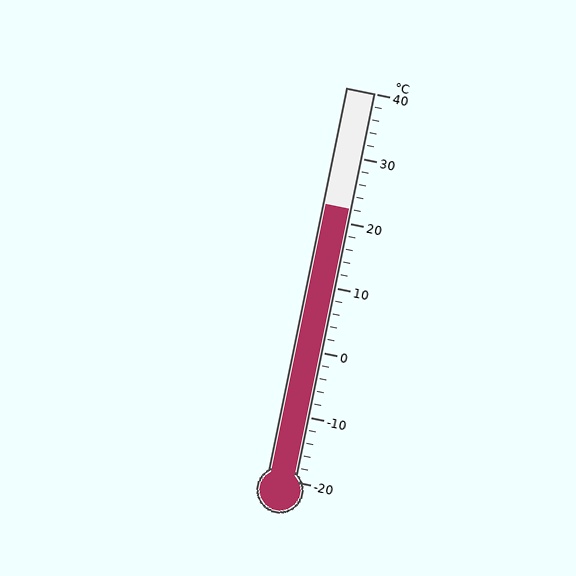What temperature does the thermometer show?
The thermometer shows approximately 22°C.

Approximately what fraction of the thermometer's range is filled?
The thermometer is filled to approximately 70% of its range.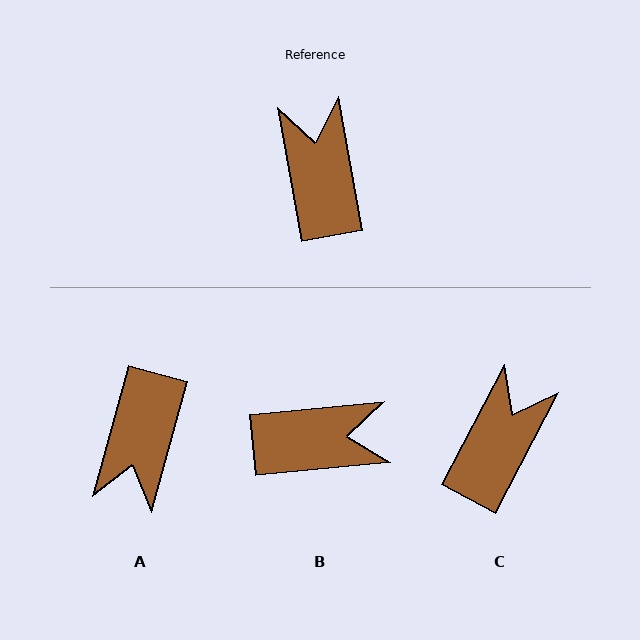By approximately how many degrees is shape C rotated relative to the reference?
Approximately 38 degrees clockwise.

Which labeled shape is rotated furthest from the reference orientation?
A, about 154 degrees away.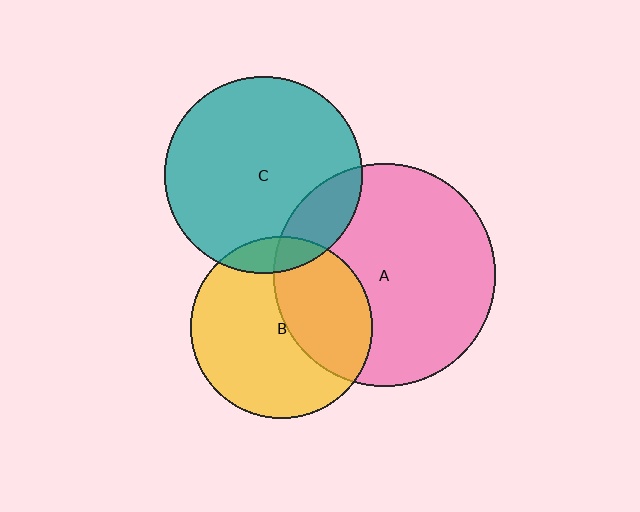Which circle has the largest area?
Circle A (pink).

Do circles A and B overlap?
Yes.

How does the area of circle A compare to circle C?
Approximately 1.3 times.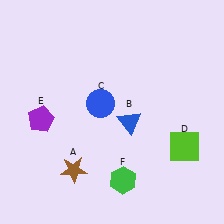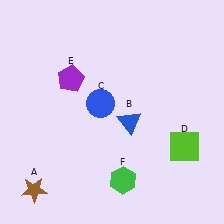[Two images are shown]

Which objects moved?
The objects that moved are: the brown star (A), the purple pentagon (E).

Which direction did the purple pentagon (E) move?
The purple pentagon (E) moved up.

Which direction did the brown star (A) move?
The brown star (A) moved left.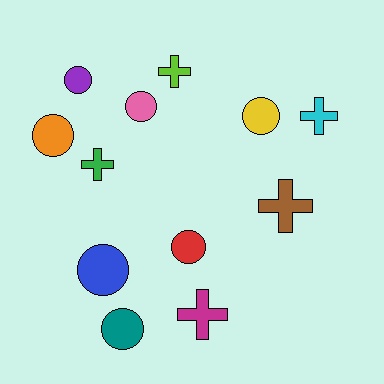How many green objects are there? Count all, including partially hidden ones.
There is 1 green object.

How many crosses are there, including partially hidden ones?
There are 5 crosses.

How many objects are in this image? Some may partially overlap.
There are 12 objects.